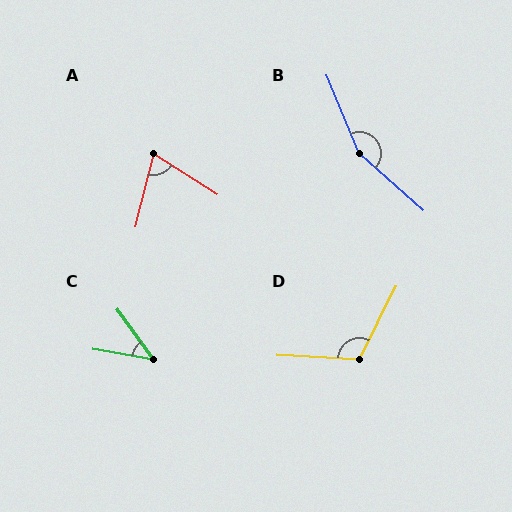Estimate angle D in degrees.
Approximately 114 degrees.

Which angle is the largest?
B, at approximately 154 degrees.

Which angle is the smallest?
C, at approximately 44 degrees.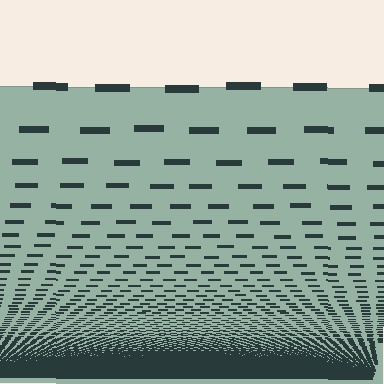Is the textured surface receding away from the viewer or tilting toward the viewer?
The surface appears to tilt toward the viewer. Texture elements get larger and sparser toward the top.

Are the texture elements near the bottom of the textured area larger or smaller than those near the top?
Smaller. The gradient is inverted — elements near the bottom are smaller and denser.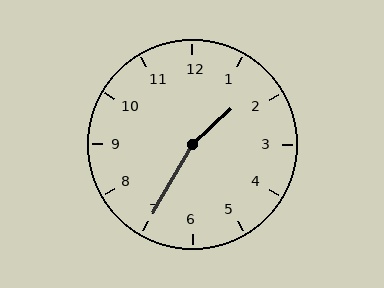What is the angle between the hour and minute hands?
Approximately 162 degrees.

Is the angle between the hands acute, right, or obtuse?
It is obtuse.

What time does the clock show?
1:35.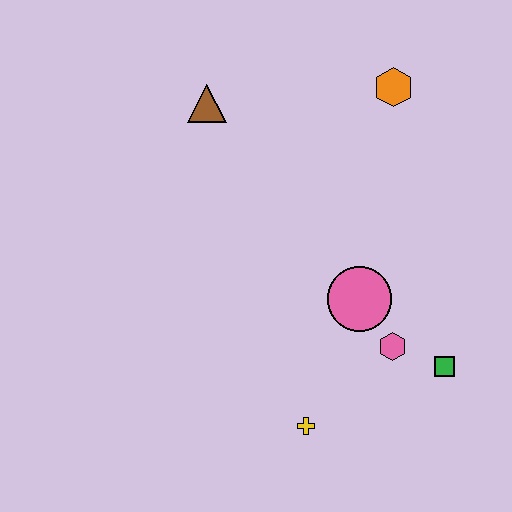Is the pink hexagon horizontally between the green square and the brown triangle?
Yes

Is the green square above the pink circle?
No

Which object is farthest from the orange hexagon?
The yellow cross is farthest from the orange hexagon.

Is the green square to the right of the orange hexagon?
Yes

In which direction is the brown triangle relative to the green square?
The brown triangle is above the green square.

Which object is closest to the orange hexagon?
The brown triangle is closest to the orange hexagon.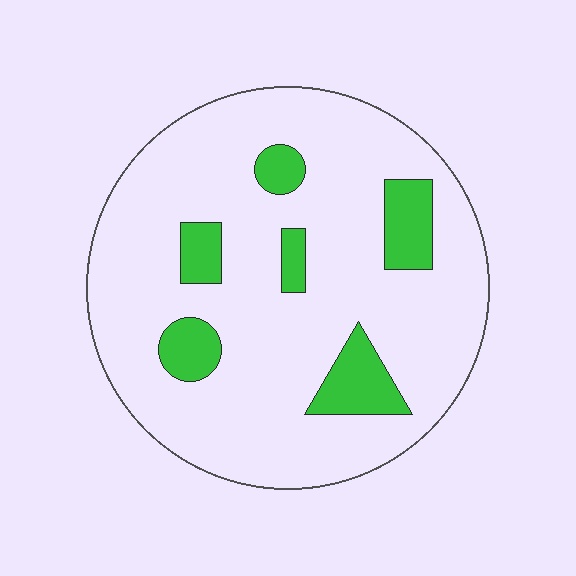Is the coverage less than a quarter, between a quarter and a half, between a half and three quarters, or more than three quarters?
Less than a quarter.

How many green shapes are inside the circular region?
6.